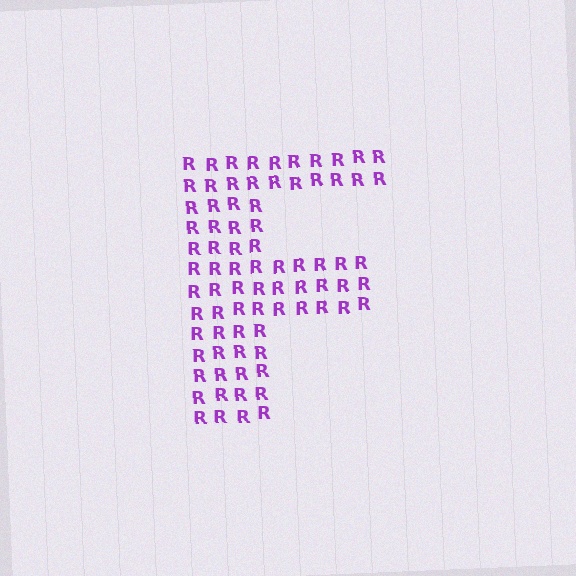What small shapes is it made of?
It is made of small letter R's.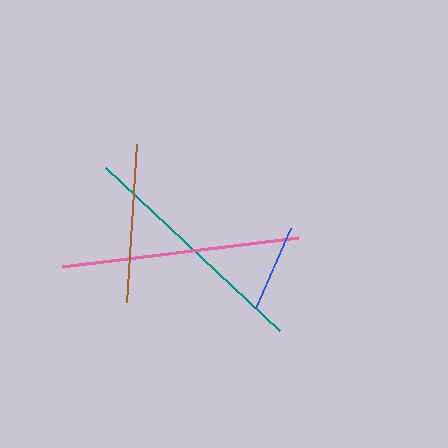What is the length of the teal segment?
The teal segment is approximately 238 pixels long.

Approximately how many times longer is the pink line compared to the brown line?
The pink line is approximately 1.5 times the length of the brown line.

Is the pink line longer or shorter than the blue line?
The pink line is longer than the blue line.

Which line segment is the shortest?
The blue line is the shortest at approximately 88 pixels.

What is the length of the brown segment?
The brown segment is approximately 158 pixels long.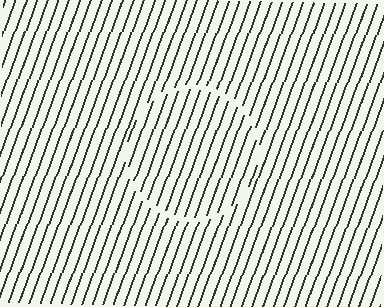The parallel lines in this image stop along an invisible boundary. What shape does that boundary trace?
An illusory circle. The interior of the shape contains the same grating, shifted by half a period — the contour is defined by the phase discontinuity where line-ends from the inner and outer gratings abut.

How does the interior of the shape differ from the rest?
The interior of the shape contains the same grating, shifted by half a period — the contour is defined by the phase discontinuity where line-ends from the inner and outer gratings abut.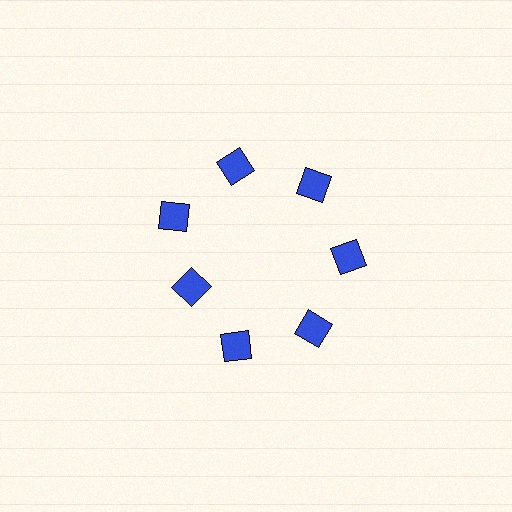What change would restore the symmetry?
The symmetry would be restored by moving it outward, back onto the ring so that all 7 squares sit at equal angles and equal distance from the center.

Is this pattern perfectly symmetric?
No. The 7 blue squares are arranged in a ring, but one element near the 8 o'clock position is pulled inward toward the center, breaking the 7-fold rotational symmetry.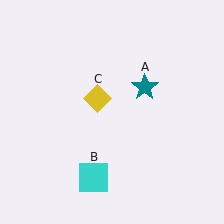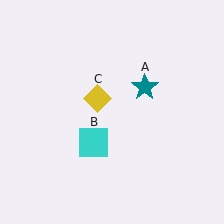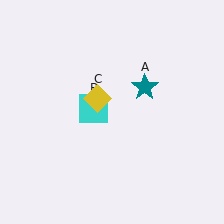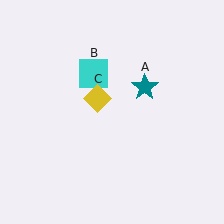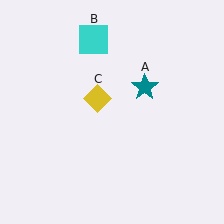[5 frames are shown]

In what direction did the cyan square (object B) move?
The cyan square (object B) moved up.